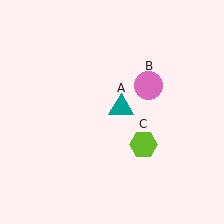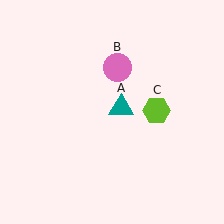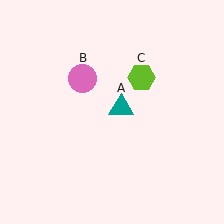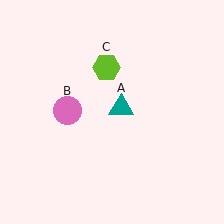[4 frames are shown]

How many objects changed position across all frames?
2 objects changed position: pink circle (object B), lime hexagon (object C).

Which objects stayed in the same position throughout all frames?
Teal triangle (object A) remained stationary.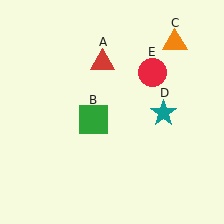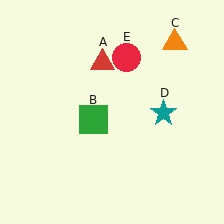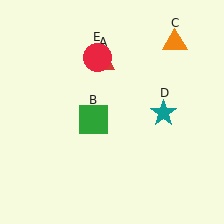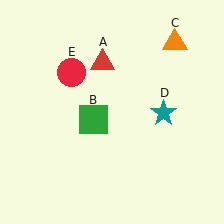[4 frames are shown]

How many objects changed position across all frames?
1 object changed position: red circle (object E).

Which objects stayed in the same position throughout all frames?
Red triangle (object A) and green square (object B) and orange triangle (object C) and teal star (object D) remained stationary.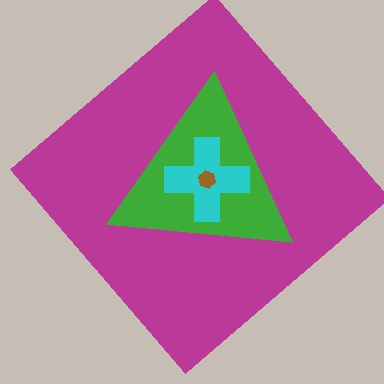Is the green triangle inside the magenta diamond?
Yes.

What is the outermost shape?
The magenta diamond.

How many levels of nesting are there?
4.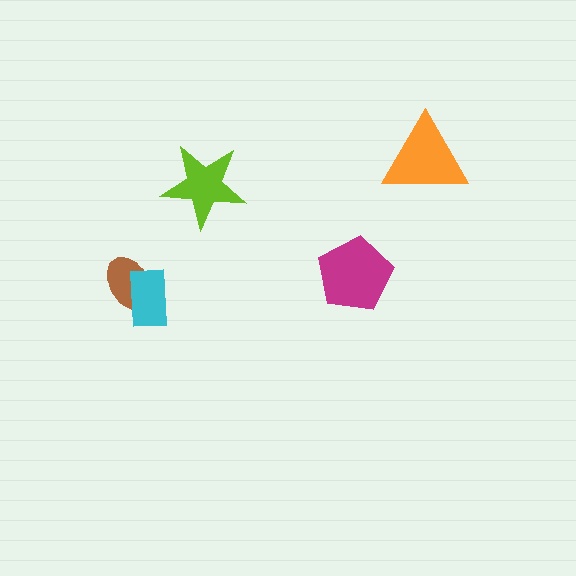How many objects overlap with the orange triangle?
0 objects overlap with the orange triangle.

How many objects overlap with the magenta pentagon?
0 objects overlap with the magenta pentagon.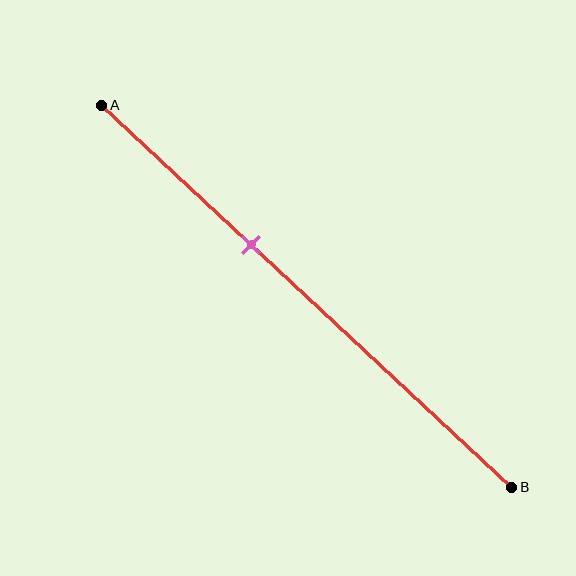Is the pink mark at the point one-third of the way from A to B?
No, the mark is at about 35% from A, not at the 33% one-third point.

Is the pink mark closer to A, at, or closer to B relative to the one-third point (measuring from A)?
The pink mark is closer to point B than the one-third point of segment AB.